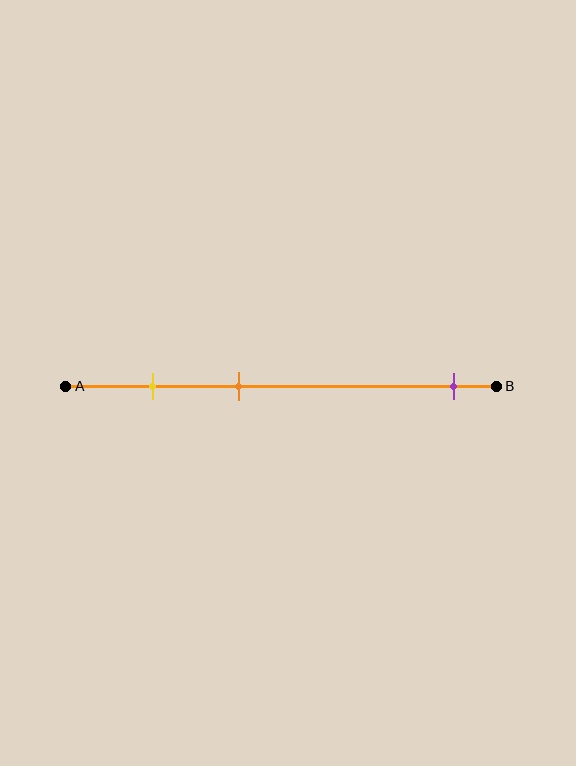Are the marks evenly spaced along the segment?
No, the marks are not evenly spaced.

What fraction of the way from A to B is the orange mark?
The orange mark is approximately 40% (0.4) of the way from A to B.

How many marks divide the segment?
There are 3 marks dividing the segment.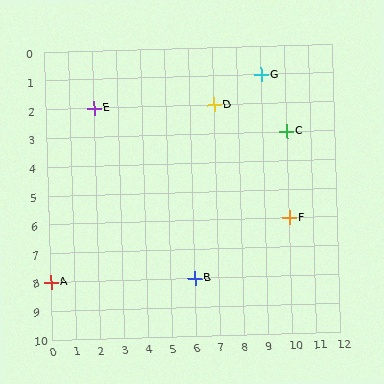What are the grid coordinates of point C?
Point C is at grid coordinates (10, 3).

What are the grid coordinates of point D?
Point D is at grid coordinates (7, 2).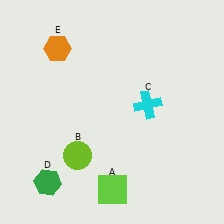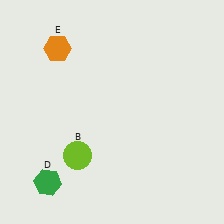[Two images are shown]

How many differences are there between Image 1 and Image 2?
There are 2 differences between the two images.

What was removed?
The cyan cross (C), the lime square (A) were removed in Image 2.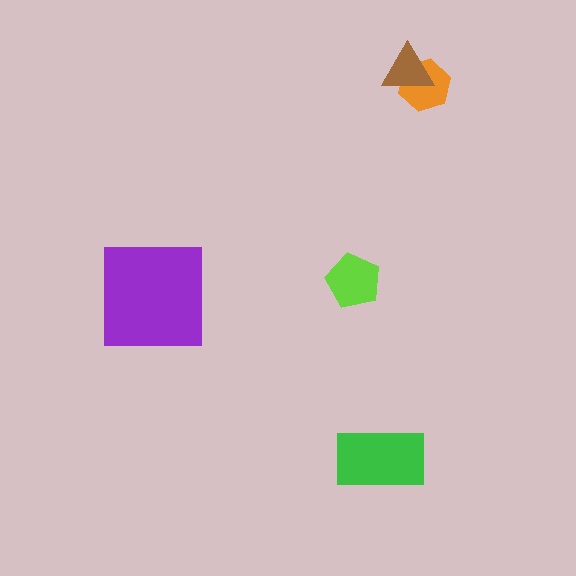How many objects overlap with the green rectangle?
0 objects overlap with the green rectangle.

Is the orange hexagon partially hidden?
Yes, it is partially covered by another shape.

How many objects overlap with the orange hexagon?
1 object overlaps with the orange hexagon.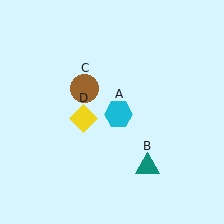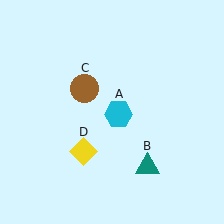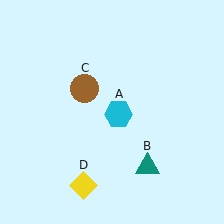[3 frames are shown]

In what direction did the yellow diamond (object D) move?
The yellow diamond (object D) moved down.